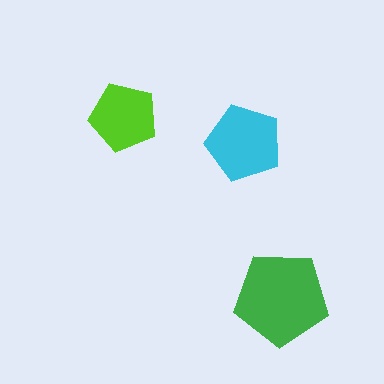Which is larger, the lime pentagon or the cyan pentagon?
The cyan one.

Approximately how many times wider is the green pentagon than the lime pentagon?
About 1.5 times wider.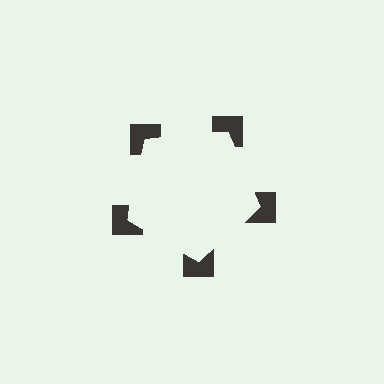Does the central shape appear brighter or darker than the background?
It typically appears slightly brighter than the background, even though no actual brightness change is drawn.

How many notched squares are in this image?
There are 5 — one at each vertex of the illusory pentagon.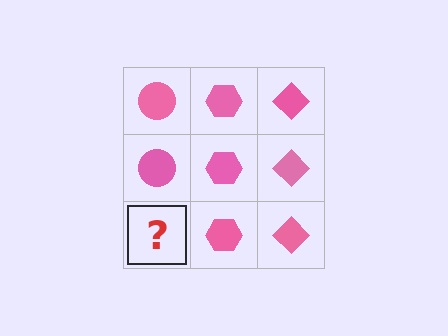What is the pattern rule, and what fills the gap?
The rule is that each column has a consistent shape. The gap should be filled with a pink circle.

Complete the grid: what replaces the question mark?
The question mark should be replaced with a pink circle.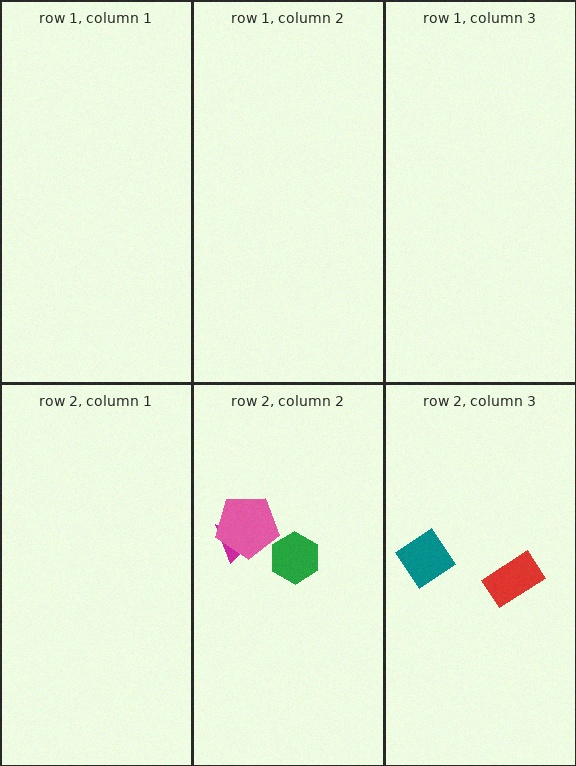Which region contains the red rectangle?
The row 2, column 3 region.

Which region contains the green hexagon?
The row 2, column 2 region.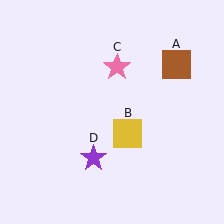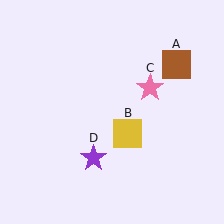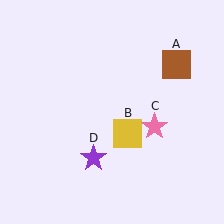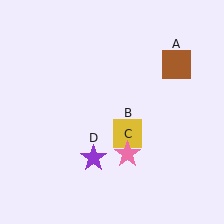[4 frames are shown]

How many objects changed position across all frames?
1 object changed position: pink star (object C).